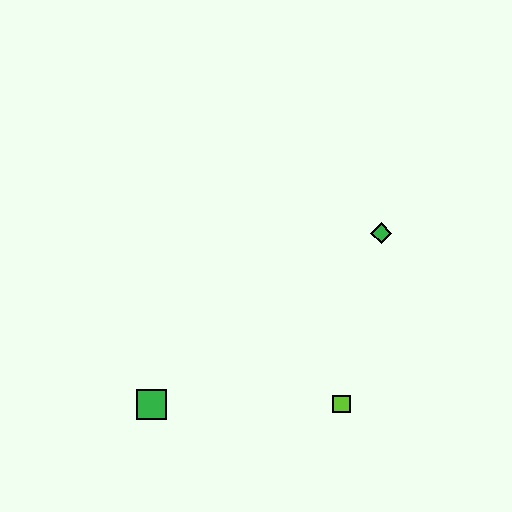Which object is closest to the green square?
The lime square is closest to the green square.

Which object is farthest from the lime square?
The green square is farthest from the lime square.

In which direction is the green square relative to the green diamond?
The green square is to the left of the green diamond.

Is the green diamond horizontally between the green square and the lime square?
No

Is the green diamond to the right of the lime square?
Yes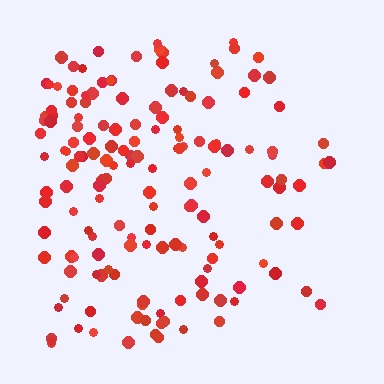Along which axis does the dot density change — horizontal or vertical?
Horizontal.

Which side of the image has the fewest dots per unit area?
The right.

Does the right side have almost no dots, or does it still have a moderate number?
Still a moderate number, just noticeably fewer than the left.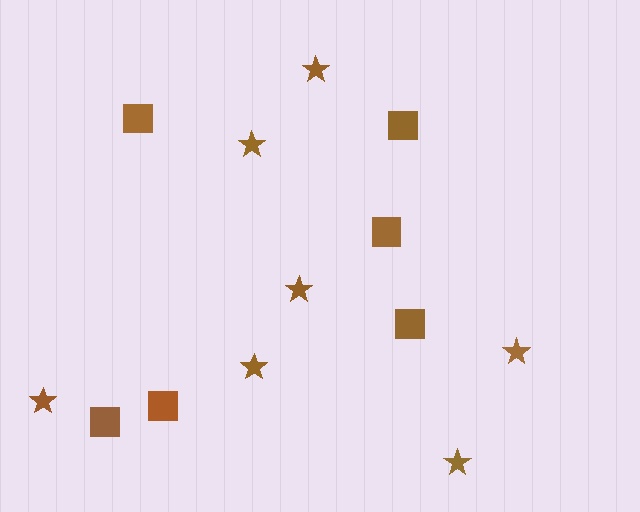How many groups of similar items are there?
There are 2 groups: one group of stars (7) and one group of squares (6).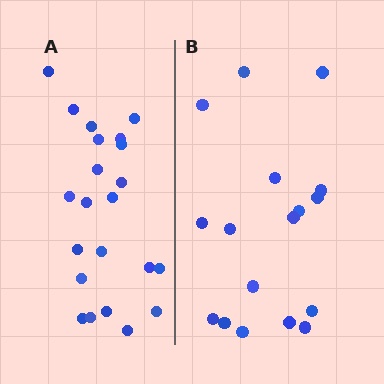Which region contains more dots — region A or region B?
Region A (the left region) has more dots.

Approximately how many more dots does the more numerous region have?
Region A has about 5 more dots than region B.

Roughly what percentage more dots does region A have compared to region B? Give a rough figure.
About 30% more.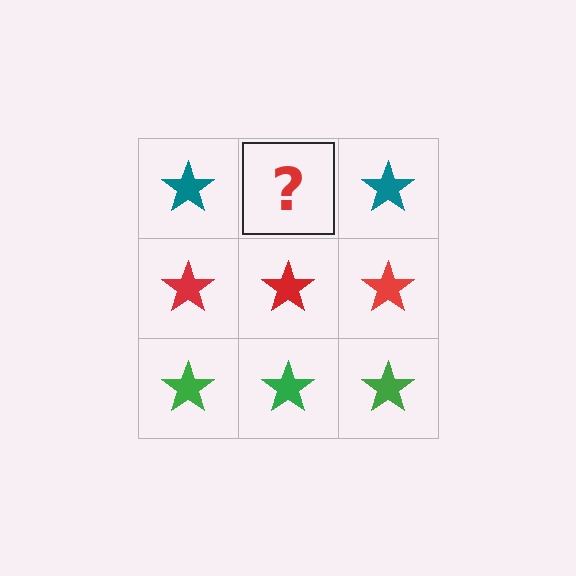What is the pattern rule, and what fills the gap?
The rule is that each row has a consistent color. The gap should be filled with a teal star.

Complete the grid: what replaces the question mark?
The question mark should be replaced with a teal star.